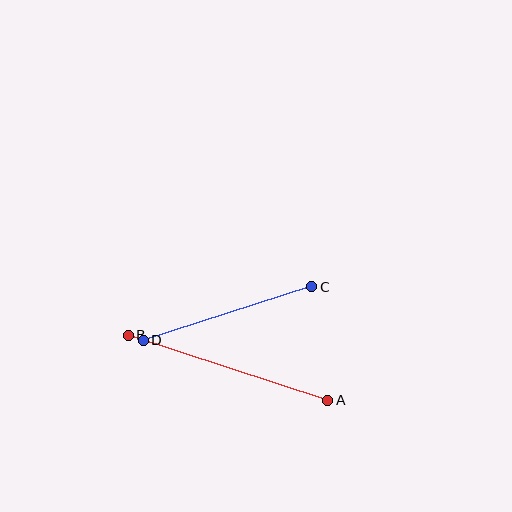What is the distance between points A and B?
The distance is approximately 210 pixels.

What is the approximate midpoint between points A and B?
The midpoint is at approximately (228, 368) pixels.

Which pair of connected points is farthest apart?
Points A and B are farthest apart.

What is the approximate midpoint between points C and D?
The midpoint is at approximately (228, 313) pixels.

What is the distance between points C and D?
The distance is approximately 177 pixels.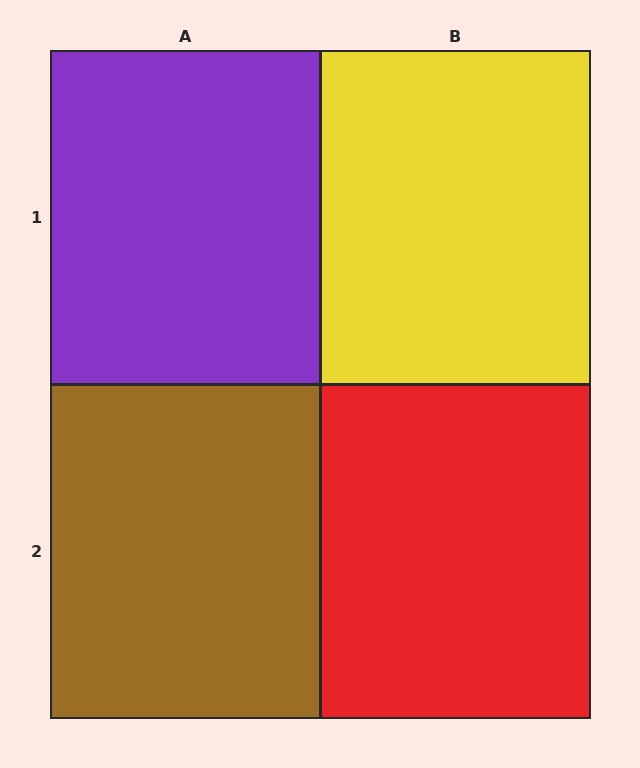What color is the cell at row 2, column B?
Red.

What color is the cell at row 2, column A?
Brown.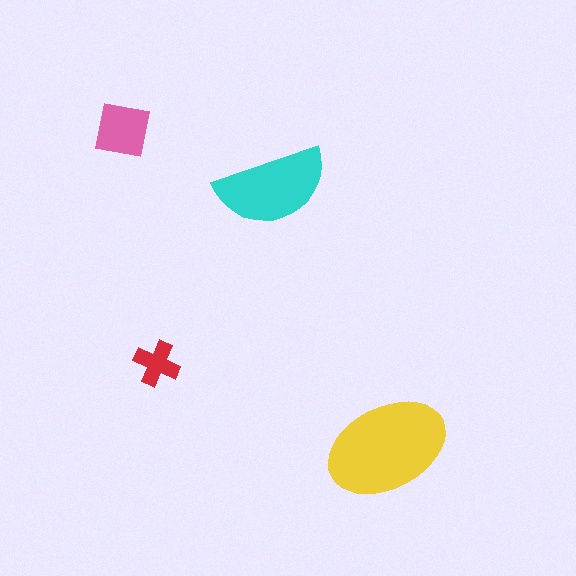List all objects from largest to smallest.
The yellow ellipse, the cyan semicircle, the pink square, the red cross.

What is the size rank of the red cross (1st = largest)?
4th.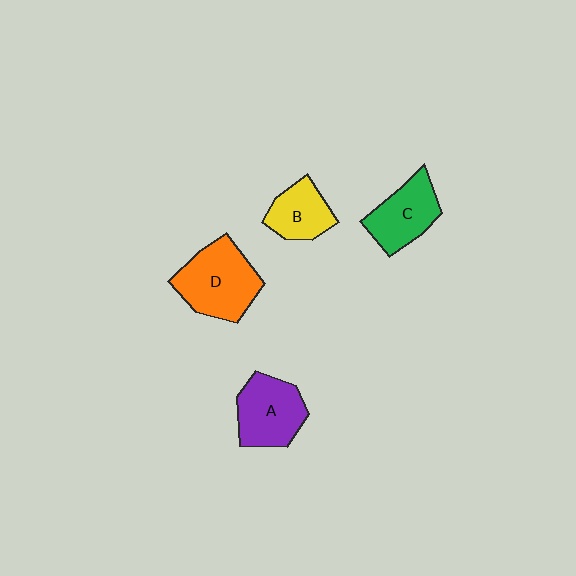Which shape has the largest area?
Shape D (orange).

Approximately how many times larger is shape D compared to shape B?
Approximately 1.6 times.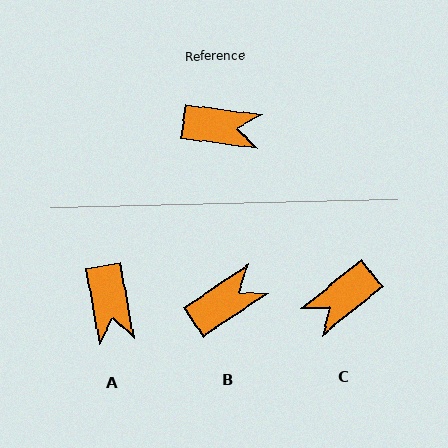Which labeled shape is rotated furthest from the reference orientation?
C, about 133 degrees away.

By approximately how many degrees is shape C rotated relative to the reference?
Approximately 133 degrees clockwise.